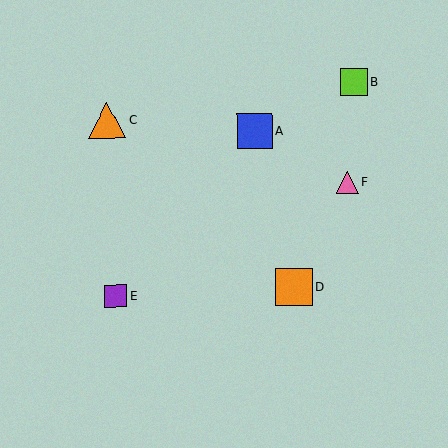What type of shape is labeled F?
Shape F is a pink triangle.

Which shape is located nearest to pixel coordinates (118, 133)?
The orange triangle (labeled C) at (107, 120) is nearest to that location.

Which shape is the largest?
The orange square (labeled D) is the largest.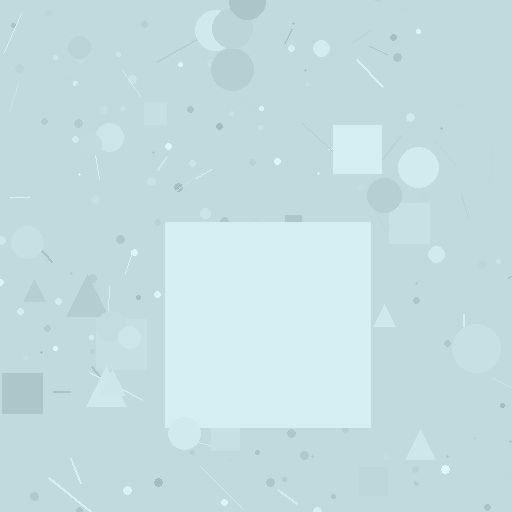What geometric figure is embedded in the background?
A square is embedded in the background.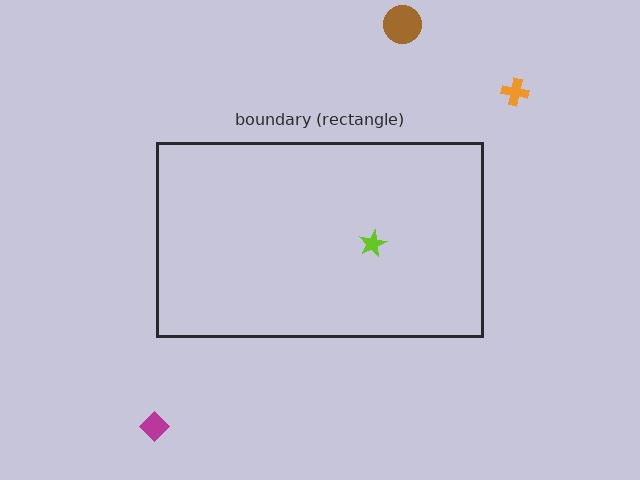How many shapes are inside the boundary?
1 inside, 3 outside.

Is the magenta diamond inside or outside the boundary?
Outside.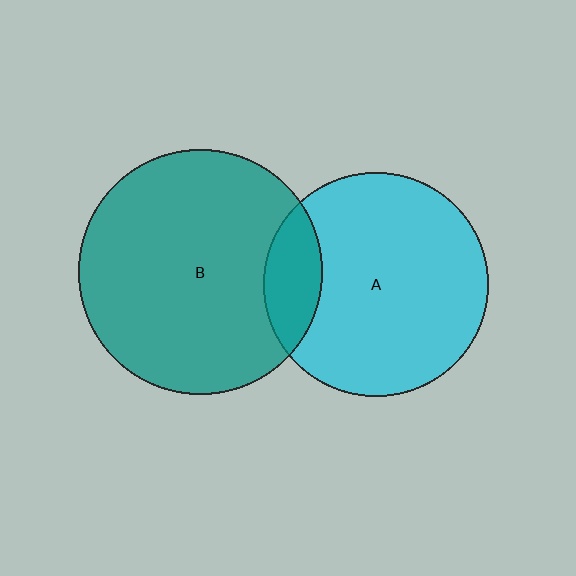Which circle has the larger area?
Circle B (teal).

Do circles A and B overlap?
Yes.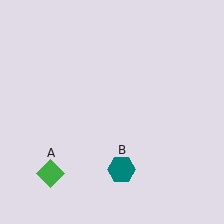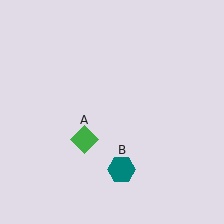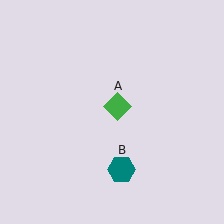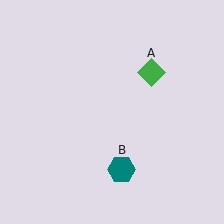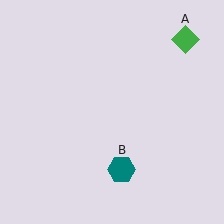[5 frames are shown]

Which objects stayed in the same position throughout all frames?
Teal hexagon (object B) remained stationary.